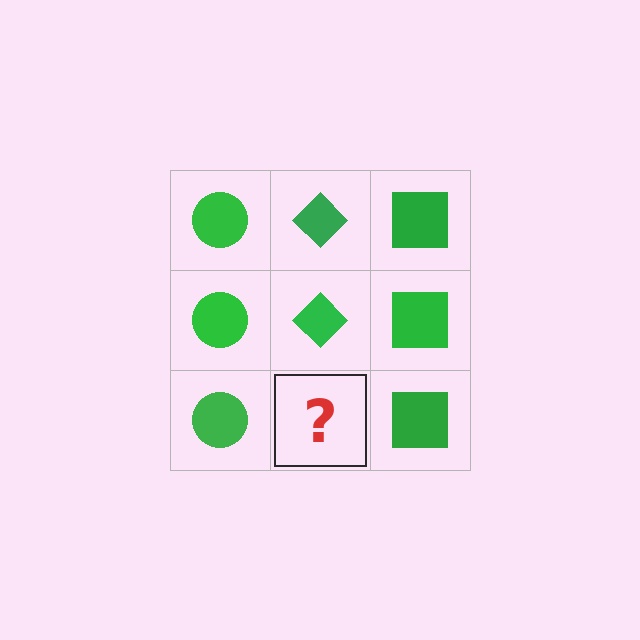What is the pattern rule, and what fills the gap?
The rule is that each column has a consistent shape. The gap should be filled with a green diamond.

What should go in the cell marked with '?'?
The missing cell should contain a green diamond.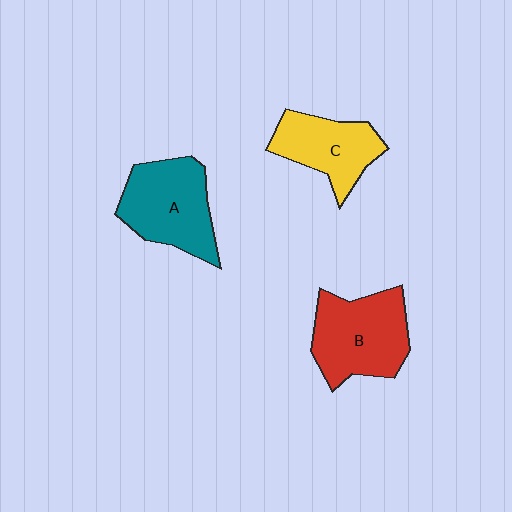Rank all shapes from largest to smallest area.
From largest to smallest: B (red), A (teal), C (yellow).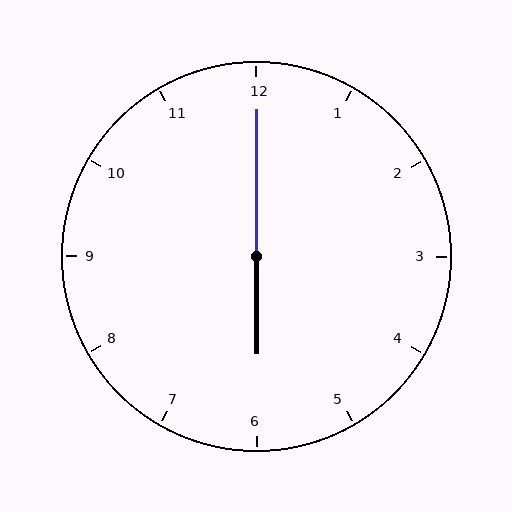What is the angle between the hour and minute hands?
Approximately 180 degrees.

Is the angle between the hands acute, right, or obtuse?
It is obtuse.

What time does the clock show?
6:00.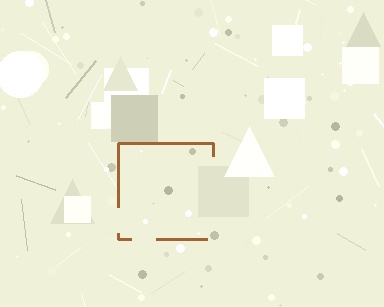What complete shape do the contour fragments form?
The contour fragments form a square.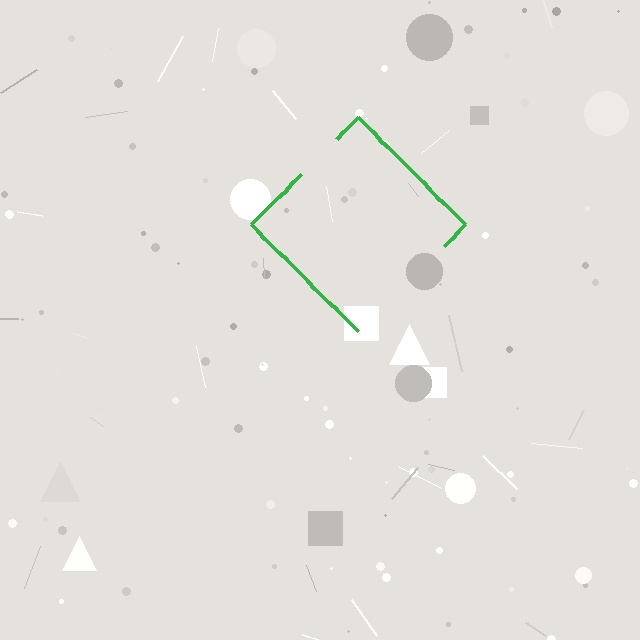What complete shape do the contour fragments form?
The contour fragments form a diamond.